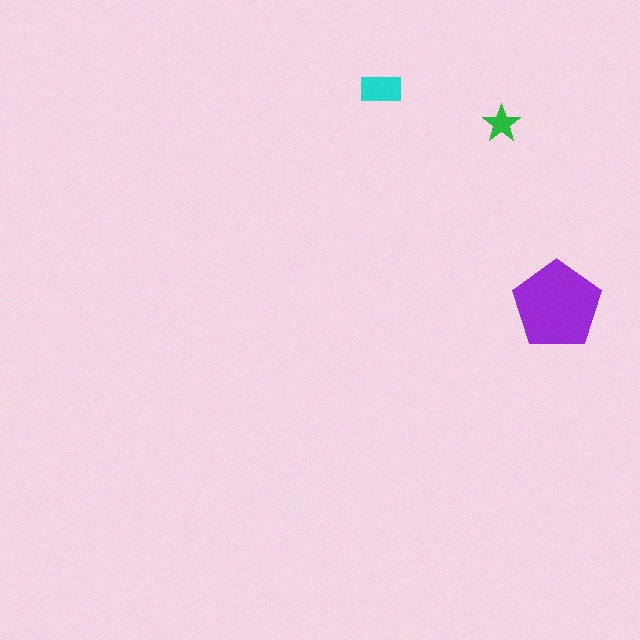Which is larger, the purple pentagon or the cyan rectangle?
The purple pentagon.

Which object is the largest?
The purple pentagon.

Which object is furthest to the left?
The cyan rectangle is leftmost.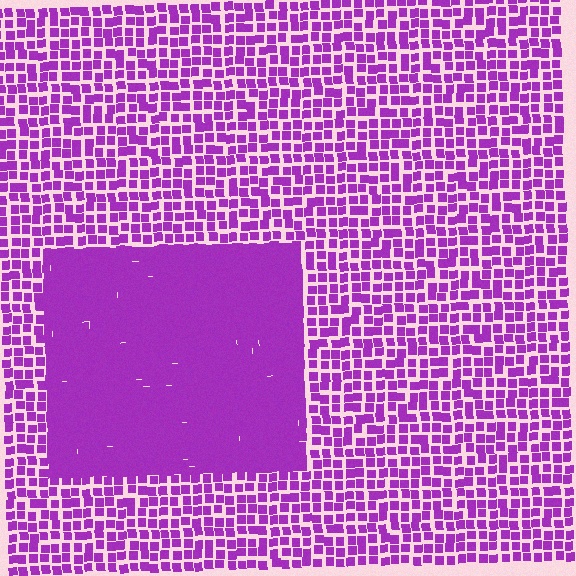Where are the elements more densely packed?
The elements are more densely packed inside the rectangle boundary.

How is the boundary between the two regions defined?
The boundary is defined by a change in element density (approximately 2.2x ratio). All elements are the same color, size, and shape.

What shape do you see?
I see a rectangle.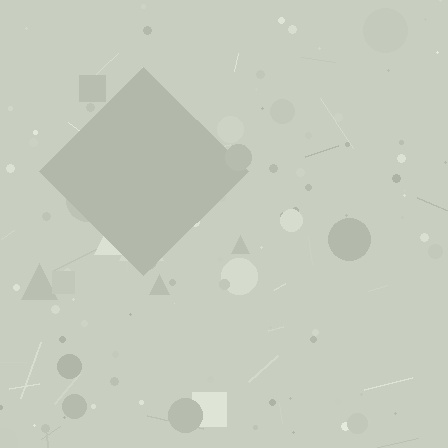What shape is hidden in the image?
A diamond is hidden in the image.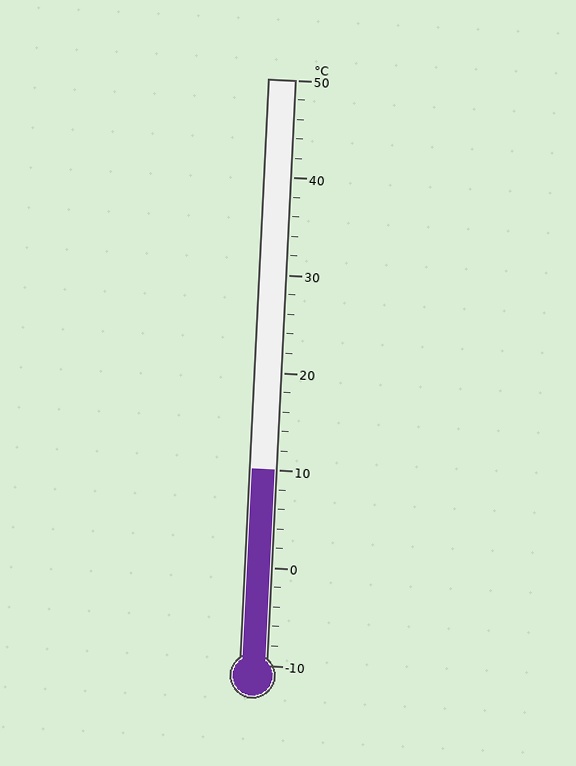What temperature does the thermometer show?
The thermometer shows approximately 10°C.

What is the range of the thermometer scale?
The thermometer scale ranges from -10°C to 50°C.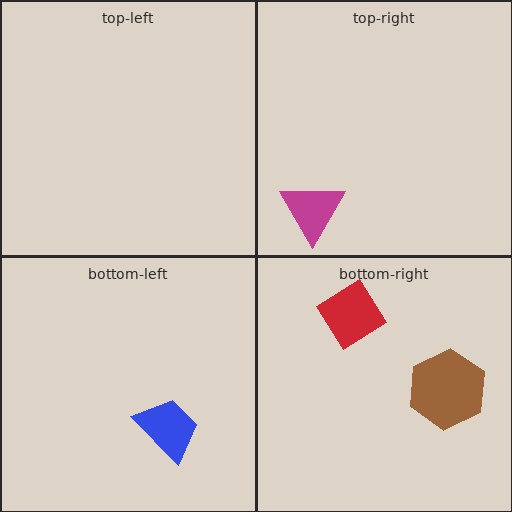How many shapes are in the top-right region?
1.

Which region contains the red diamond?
The bottom-right region.